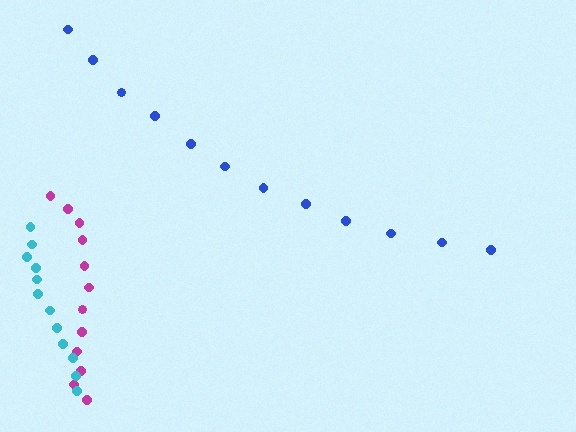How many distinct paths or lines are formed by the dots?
There are 3 distinct paths.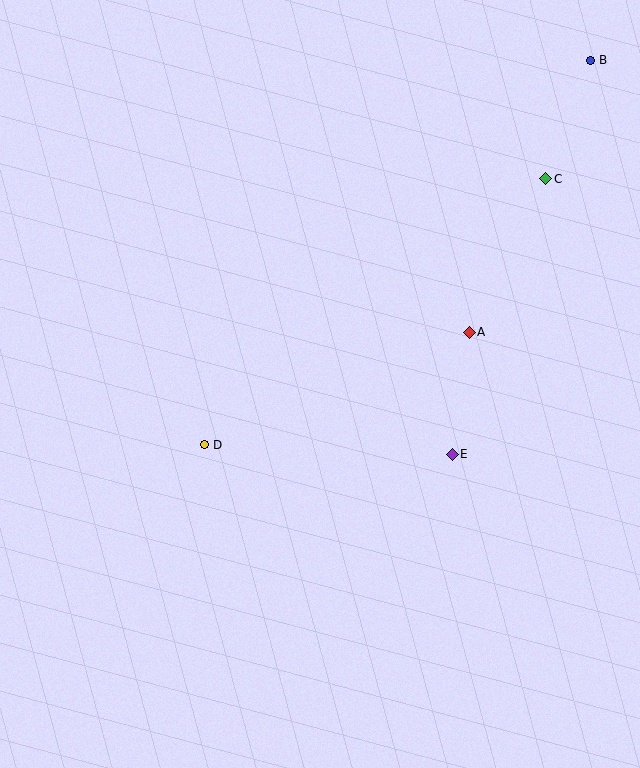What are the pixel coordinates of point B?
Point B is at (591, 60).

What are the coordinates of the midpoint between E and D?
The midpoint between E and D is at (329, 450).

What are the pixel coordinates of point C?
Point C is at (546, 179).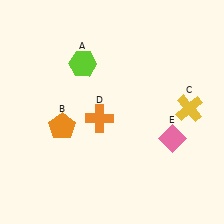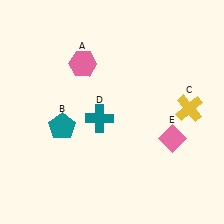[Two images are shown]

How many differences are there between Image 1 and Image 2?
There are 3 differences between the two images.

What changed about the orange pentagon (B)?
In Image 1, B is orange. In Image 2, it changed to teal.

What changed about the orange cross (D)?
In Image 1, D is orange. In Image 2, it changed to teal.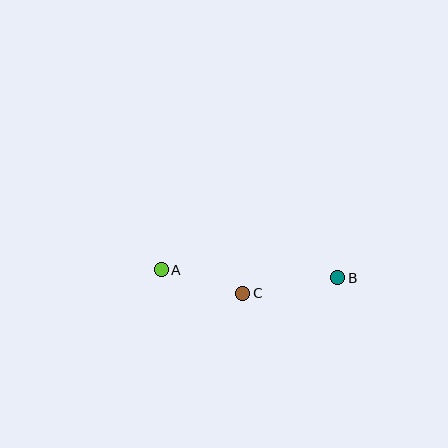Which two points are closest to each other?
Points A and C are closest to each other.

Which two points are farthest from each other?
Points A and B are farthest from each other.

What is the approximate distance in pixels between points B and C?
The distance between B and C is approximately 96 pixels.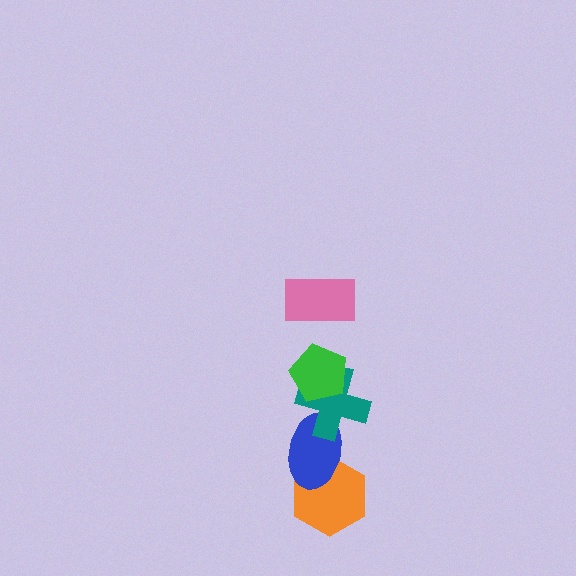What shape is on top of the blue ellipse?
The teal cross is on top of the blue ellipse.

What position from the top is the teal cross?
The teal cross is 3rd from the top.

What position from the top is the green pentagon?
The green pentagon is 2nd from the top.